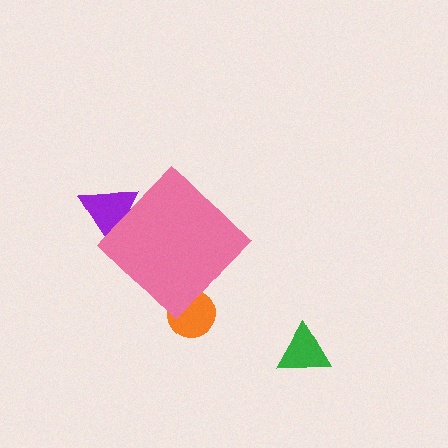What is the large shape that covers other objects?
A pink diamond.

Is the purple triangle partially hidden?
Yes, the purple triangle is partially hidden behind the pink diamond.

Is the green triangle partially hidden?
No, the green triangle is fully visible.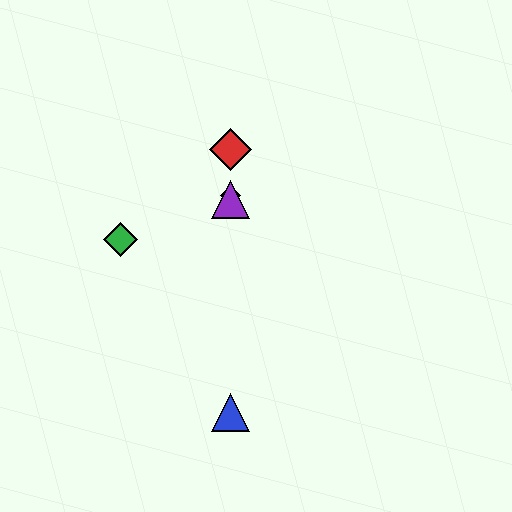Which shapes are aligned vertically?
The red diamond, the blue triangle, the yellow diamond, the purple triangle are aligned vertically.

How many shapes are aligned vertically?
4 shapes (the red diamond, the blue triangle, the yellow diamond, the purple triangle) are aligned vertically.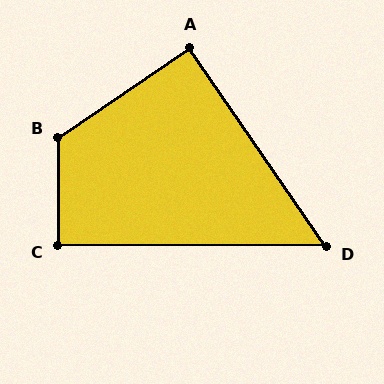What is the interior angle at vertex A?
Approximately 90 degrees (approximately right).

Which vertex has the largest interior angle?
B, at approximately 125 degrees.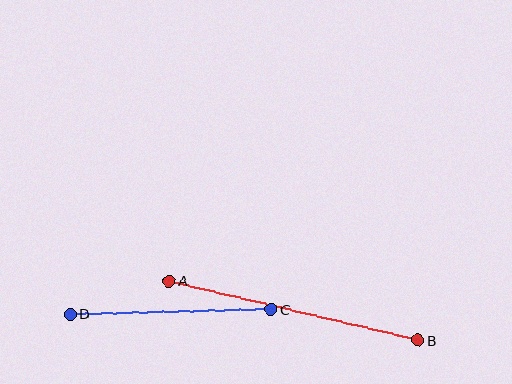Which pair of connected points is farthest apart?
Points A and B are farthest apart.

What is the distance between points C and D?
The distance is approximately 201 pixels.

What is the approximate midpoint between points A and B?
The midpoint is at approximately (293, 311) pixels.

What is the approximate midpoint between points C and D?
The midpoint is at approximately (171, 312) pixels.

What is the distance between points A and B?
The distance is approximately 256 pixels.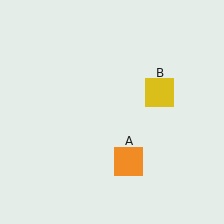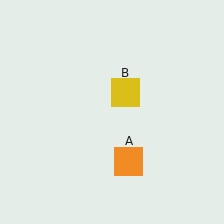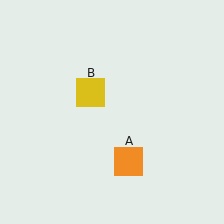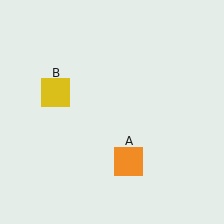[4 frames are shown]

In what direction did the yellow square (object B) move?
The yellow square (object B) moved left.